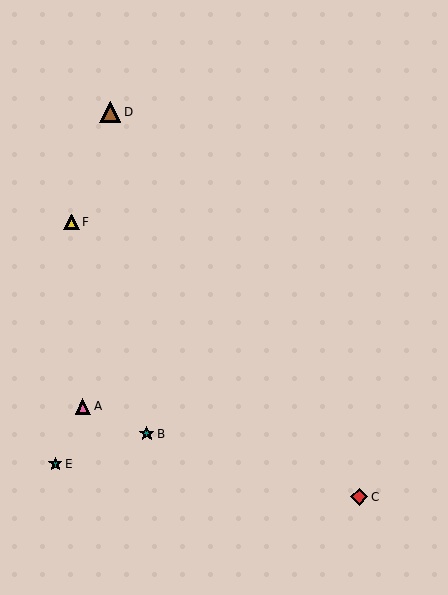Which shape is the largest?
The brown triangle (labeled D) is the largest.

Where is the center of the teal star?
The center of the teal star is at (55, 464).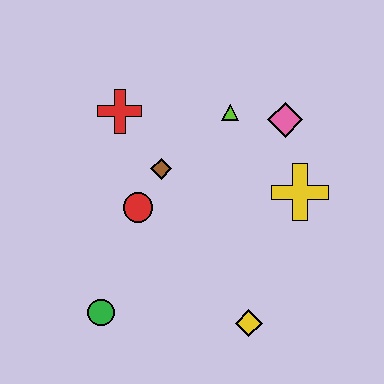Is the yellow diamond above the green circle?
No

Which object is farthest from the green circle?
The pink diamond is farthest from the green circle.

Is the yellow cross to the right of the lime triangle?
Yes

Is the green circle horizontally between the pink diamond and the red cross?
No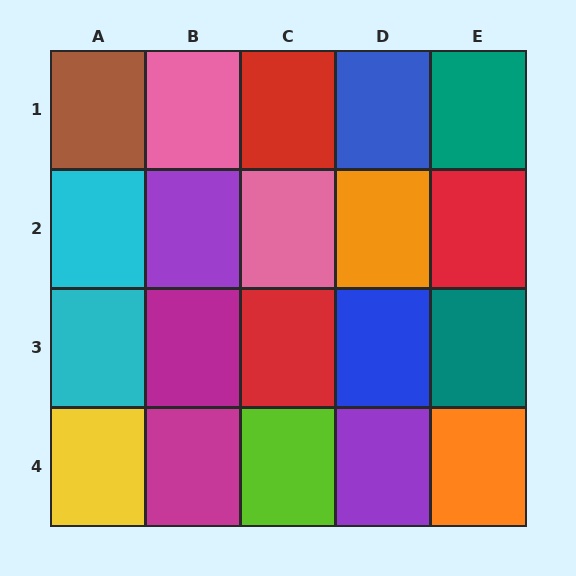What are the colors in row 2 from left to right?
Cyan, purple, pink, orange, red.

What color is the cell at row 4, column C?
Lime.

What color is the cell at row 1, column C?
Red.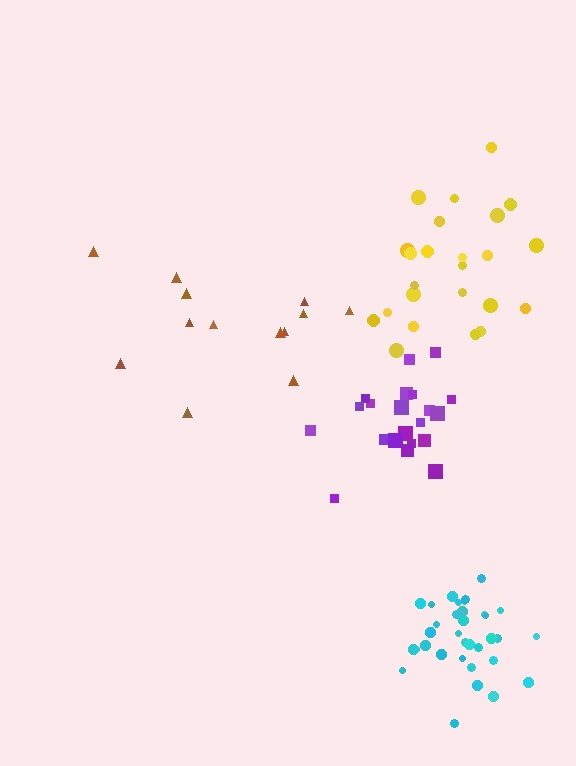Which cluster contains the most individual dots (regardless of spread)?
Cyan (34).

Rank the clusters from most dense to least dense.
cyan, purple, yellow, brown.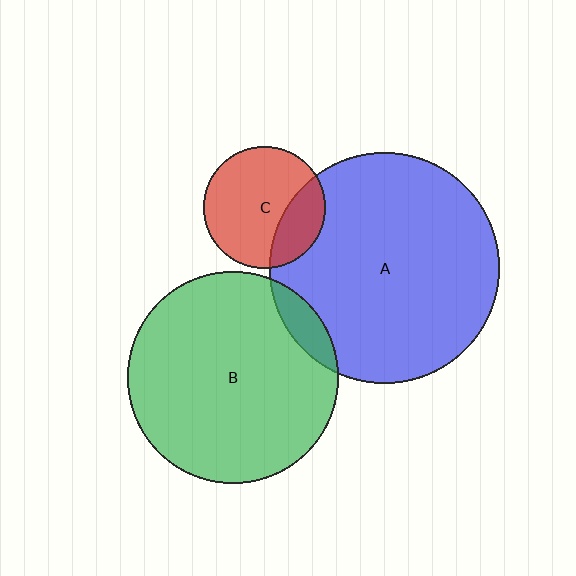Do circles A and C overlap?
Yes.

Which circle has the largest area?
Circle A (blue).